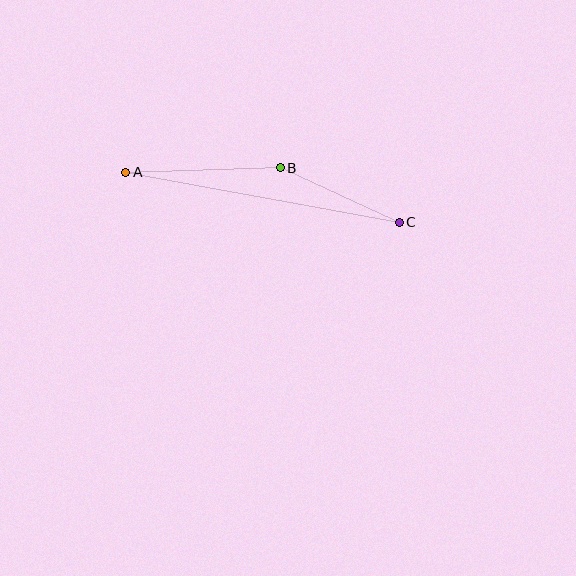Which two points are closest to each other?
Points B and C are closest to each other.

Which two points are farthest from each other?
Points A and C are farthest from each other.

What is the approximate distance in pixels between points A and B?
The distance between A and B is approximately 155 pixels.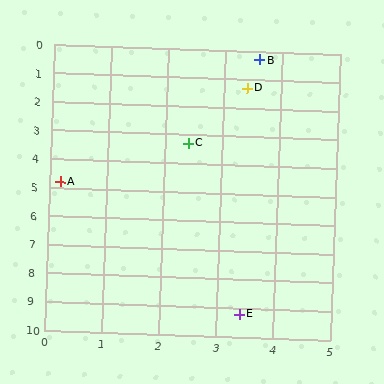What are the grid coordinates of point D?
Point D is at approximately (3.4, 1.3).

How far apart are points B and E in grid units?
Points B and E are about 8.9 grid units apart.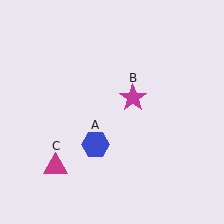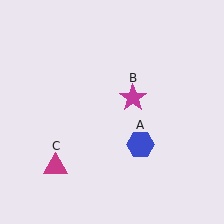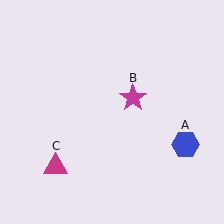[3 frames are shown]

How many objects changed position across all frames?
1 object changed position: blue hexagon (object A).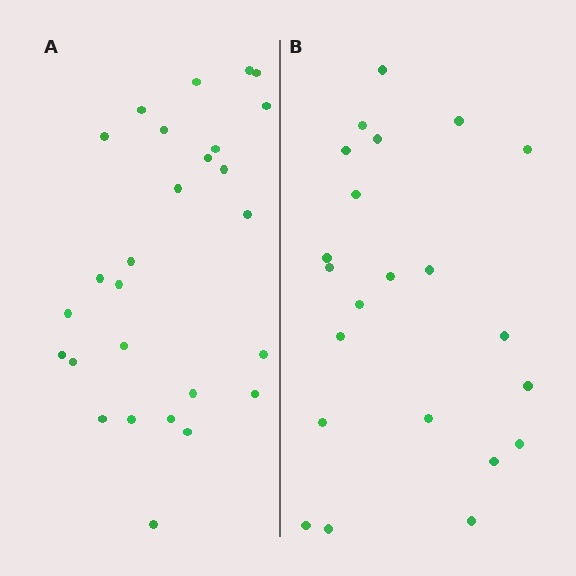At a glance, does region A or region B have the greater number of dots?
Region A (the left region) has more dots.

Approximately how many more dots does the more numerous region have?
Region A has about 5 more dots than region B.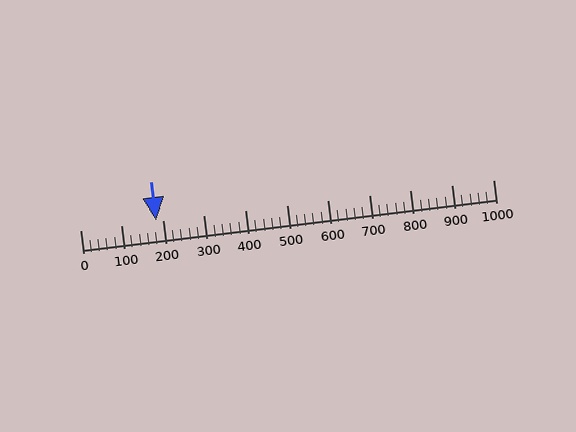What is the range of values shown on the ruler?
The ruler shows values from 0 to 1000.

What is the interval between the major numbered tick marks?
The major tick marks are spaced 100 units apart.